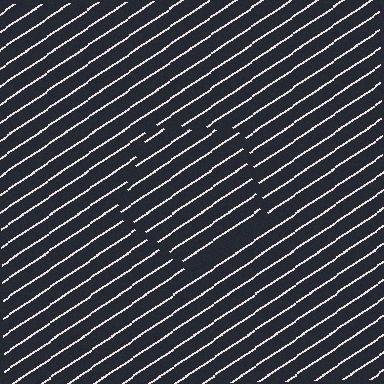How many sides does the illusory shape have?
5 sides — the line-ends trace a pentagon.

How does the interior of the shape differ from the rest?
The interior of the shape contains the same grating, shifted by half a period — the contour is defined by the phase discontinuity where line-ends from the inner and outer gratings abut.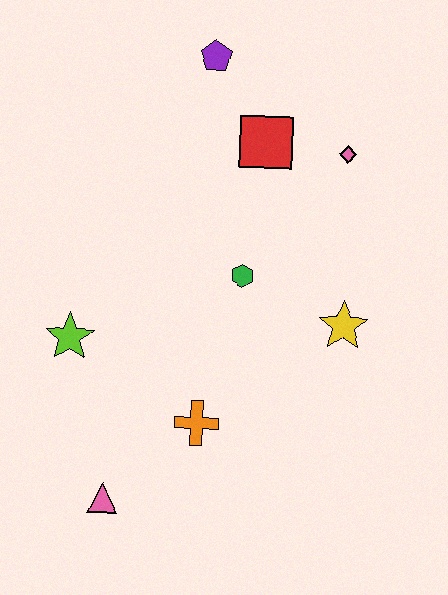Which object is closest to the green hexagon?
The yellow star is closest to the green hexagon.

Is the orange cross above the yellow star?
No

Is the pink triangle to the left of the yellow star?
Yes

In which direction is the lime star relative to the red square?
The lime star is below the red square.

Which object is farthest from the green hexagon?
The pink triangle is farthest from the green hexagon.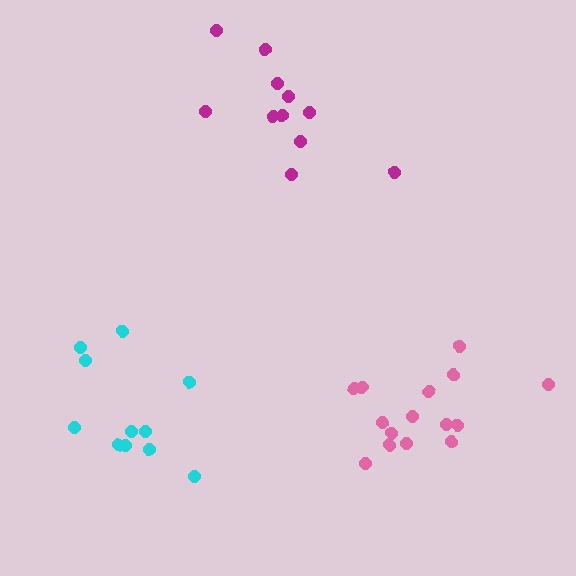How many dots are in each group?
Group 1: 11 dots, Group 2: 11 dots, Group 3: 15 dots (37 total).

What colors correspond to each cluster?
The clusters are colored: cyan, magenta, pink.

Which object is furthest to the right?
The pink cluster is rightmost.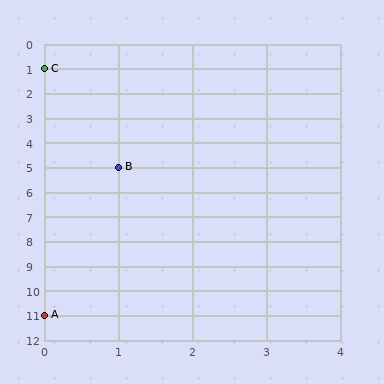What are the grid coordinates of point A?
Point A is at grid coordinates (0, 11).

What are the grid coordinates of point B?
Point B is at grid coordinates (1, 5).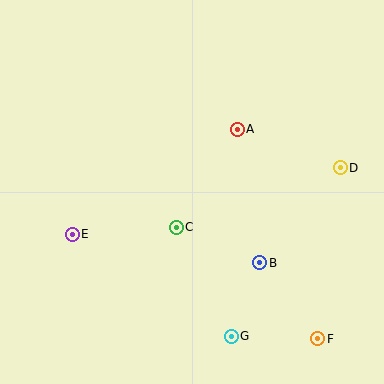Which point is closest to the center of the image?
Point C at (176, 227) is closest to the center.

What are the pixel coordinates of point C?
Point C is at (176, 227).